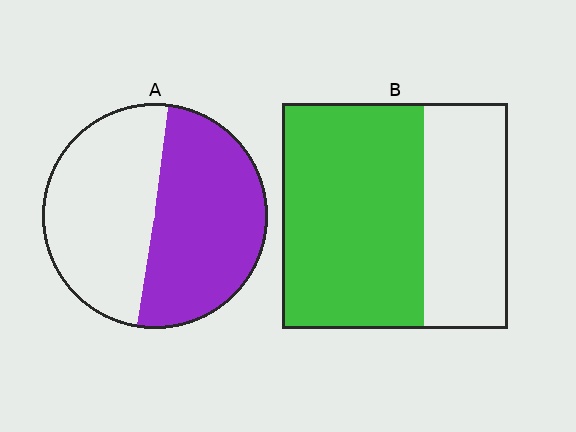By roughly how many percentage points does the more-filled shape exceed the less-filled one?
By roughly 10 percentage points (B over A).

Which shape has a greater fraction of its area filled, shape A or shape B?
Shape B.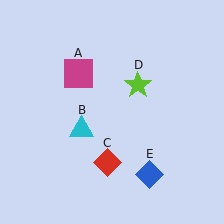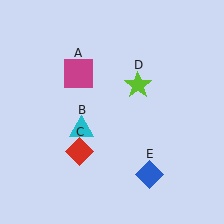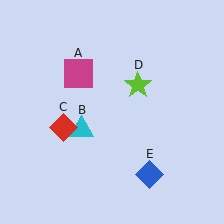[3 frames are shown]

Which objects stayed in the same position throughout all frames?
Magenta square (object A) and cyan triangle (object B) and lime star (object D) and blue diamond (object E) remained stationary.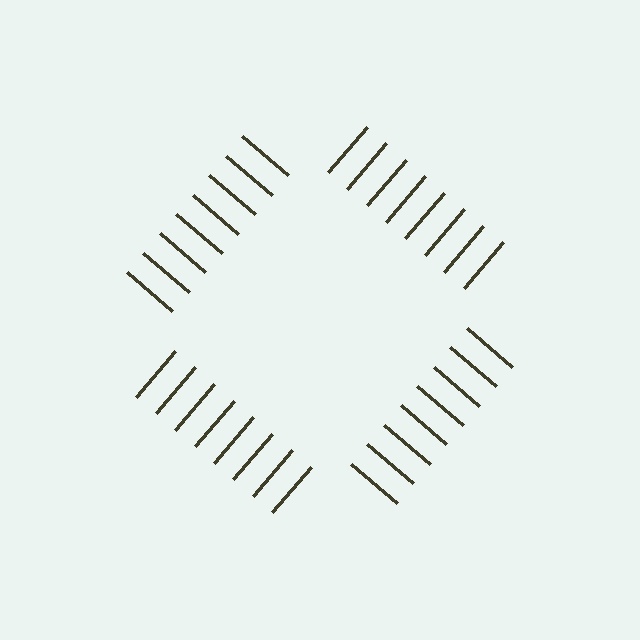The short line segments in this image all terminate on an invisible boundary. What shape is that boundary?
An illusory square — the line segments terminate on its edges but no continuous stroke is drawn.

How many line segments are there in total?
32 — 8 along each of the 4 edges.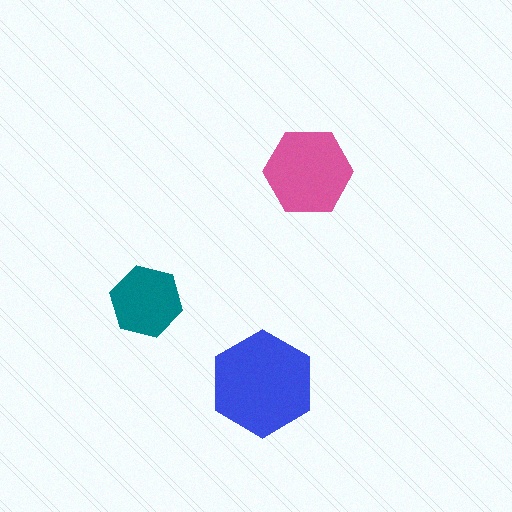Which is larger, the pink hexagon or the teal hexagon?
The pink one.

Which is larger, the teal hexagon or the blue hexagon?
The blue one.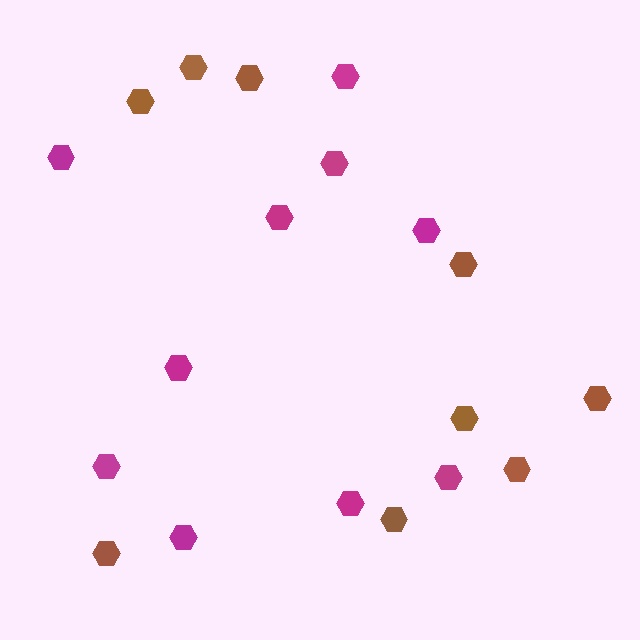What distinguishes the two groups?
There are 2 groups: one group of brown hexagons (9) and one group of magenta hexagons (10).